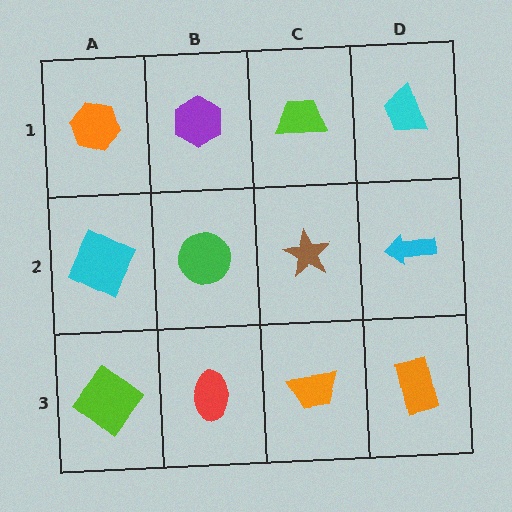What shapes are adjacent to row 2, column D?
A cyan trapezoid (row 1, column D), an orange rectangle (row 3, column D), a brown star (row 2, column C).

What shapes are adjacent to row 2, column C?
A lime trapezoid (row 1, column C), an orange trapezoid (row 3, column C), a green circle (row 2, column B), a cyan arrow (row 2, column D).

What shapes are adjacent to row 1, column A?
A cyan square (row 2, column A), a purple hexagon (row 1, column B).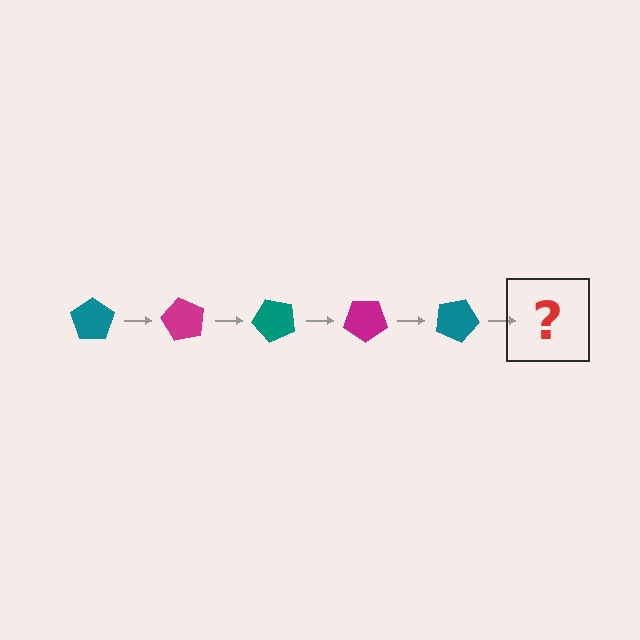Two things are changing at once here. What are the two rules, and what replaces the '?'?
The two rules are that it rotates 60 degrees each step and the color cycles through teal and magenta. The '?' should be a magenta pentagon, rotated 300 degrees from the start.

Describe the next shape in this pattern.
It should be a magenta pentagon, rotated 300 degrees from the start.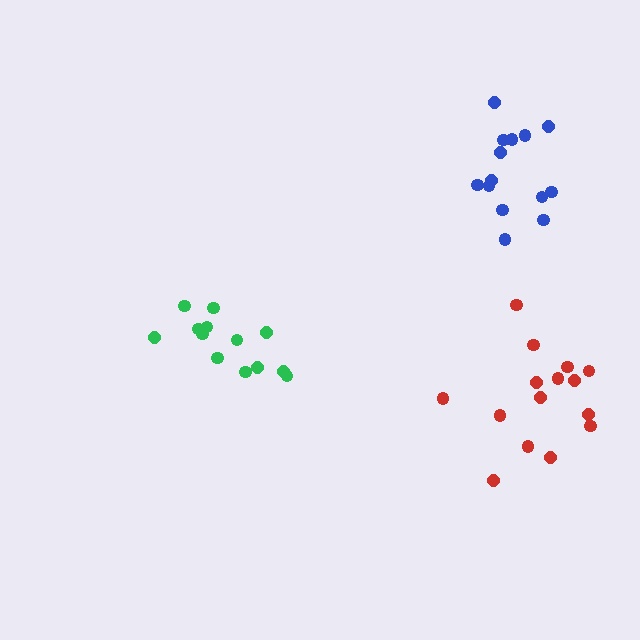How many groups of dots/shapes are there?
There are 3 groups.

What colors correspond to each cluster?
The clusters are colored: blue, green, red.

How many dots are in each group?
Group 1: 14 dots, Group 2: 13 dots, Group 3: 15 dots (42 total).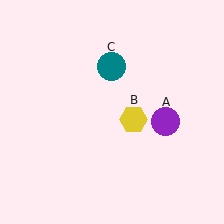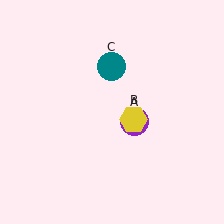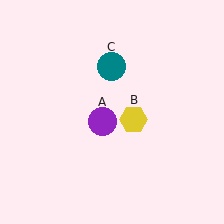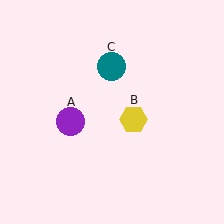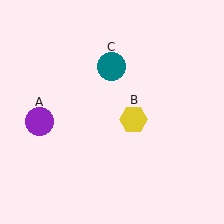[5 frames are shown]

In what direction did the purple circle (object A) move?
The purple circle (object A) moved left.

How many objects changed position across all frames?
1 object changed position: purple circle (object A).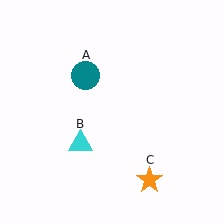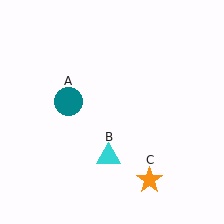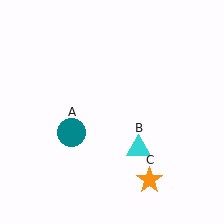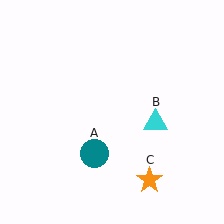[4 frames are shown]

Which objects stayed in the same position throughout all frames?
Orange star (object C) remained stationary.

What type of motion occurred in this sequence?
The teal circle (object A), cyan triangle (object B) rotated counterclockwise around the center of the scene.